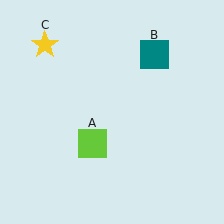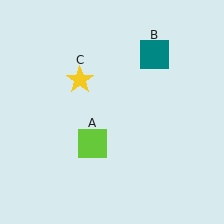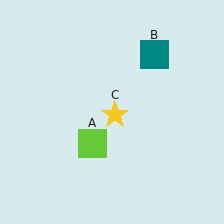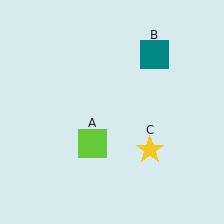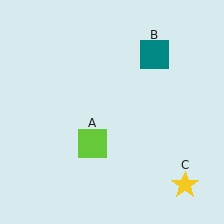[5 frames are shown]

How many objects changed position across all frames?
1 object changed position: yellow star (object C).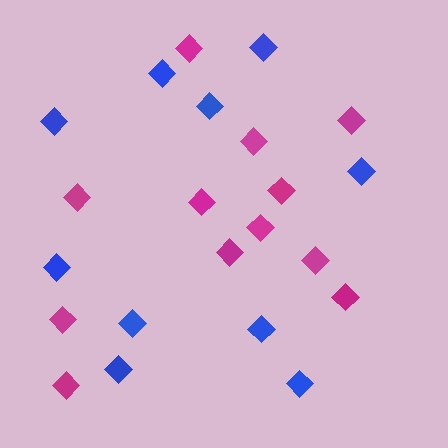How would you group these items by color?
There are 2 groups: one group of blue diamonds (10) and one group of magenta diamonds (12).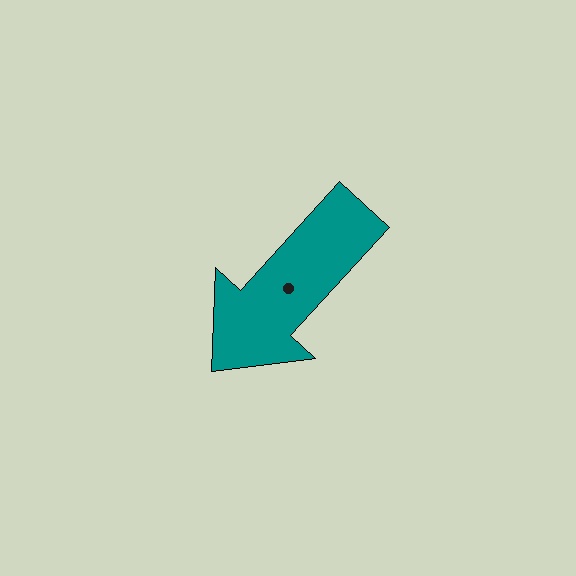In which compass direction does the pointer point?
Southwest.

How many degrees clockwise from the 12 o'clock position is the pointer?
Approximately 222 degrees.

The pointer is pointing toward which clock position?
Roughly 7 o'clock.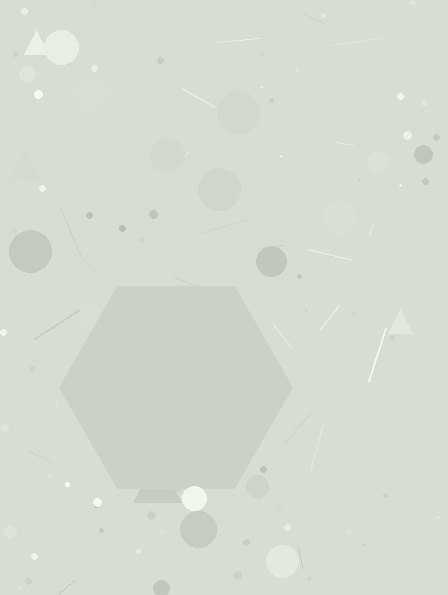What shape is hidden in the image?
A hexagon is hidden in the image.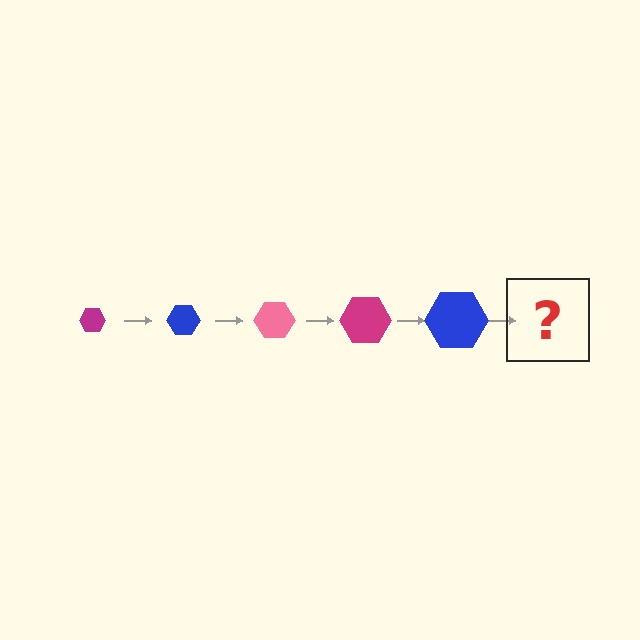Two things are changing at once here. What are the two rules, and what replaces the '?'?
The two rules are that the hexagon grows larger each step and the color cycles through magenta, blue, and pink. The '?' should be a pink hexagon, larger than the previous one.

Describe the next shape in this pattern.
It should be a pink hexagon, larger than the previous one.